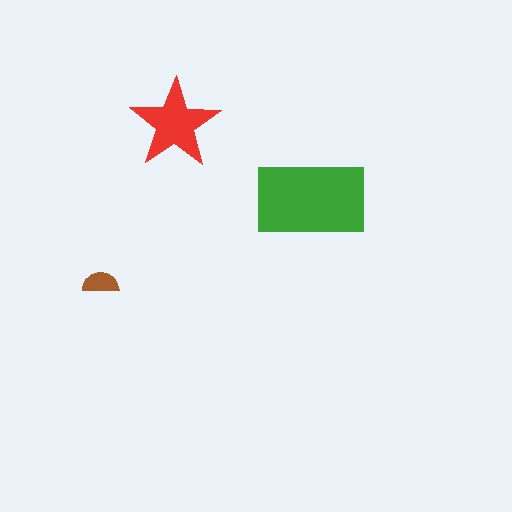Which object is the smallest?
The brown semicircle.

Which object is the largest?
The green rectangle.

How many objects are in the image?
There are 3 objects in the image.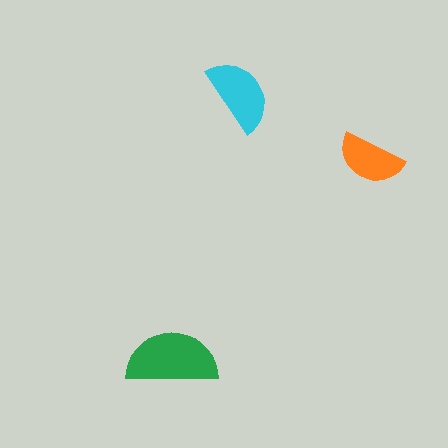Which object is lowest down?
The green semicircle is bottommost.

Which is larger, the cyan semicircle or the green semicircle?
The green one.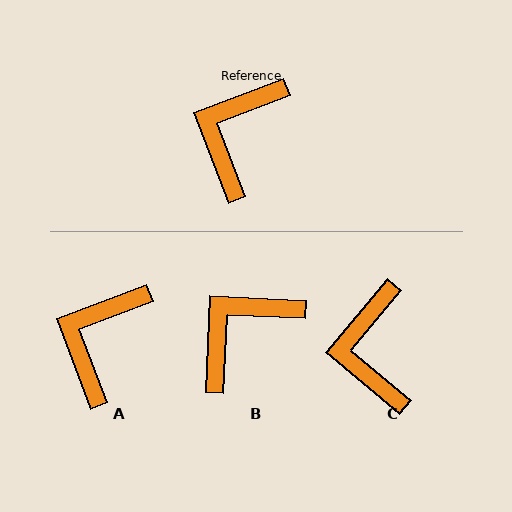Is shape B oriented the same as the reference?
No, it is off by about 24 degrees.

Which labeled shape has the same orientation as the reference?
A.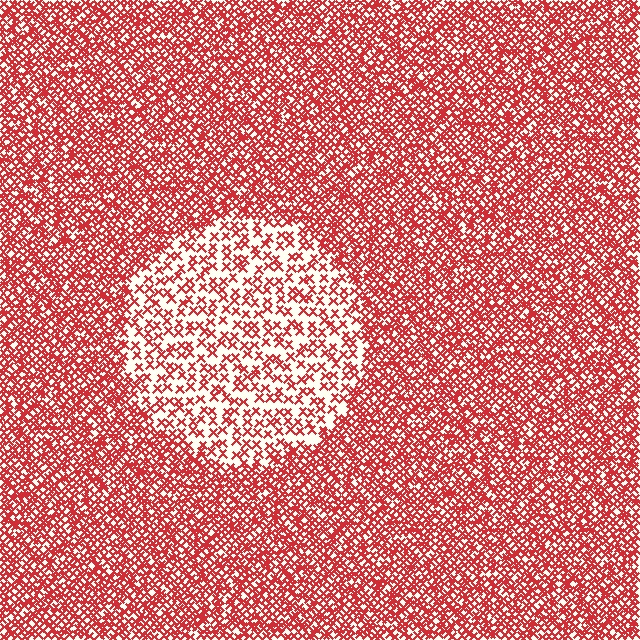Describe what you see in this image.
The image contains small red elements arranged at two different densities. A circle-shaped region is visible where the elements are less densely packed than the surrounding area.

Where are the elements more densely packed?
The elements are more densely packed outside the circle boundary.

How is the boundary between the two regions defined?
The boundary is defined by a change in element density (approximately 2.3x ratio). All elements are the same color, size, and shape.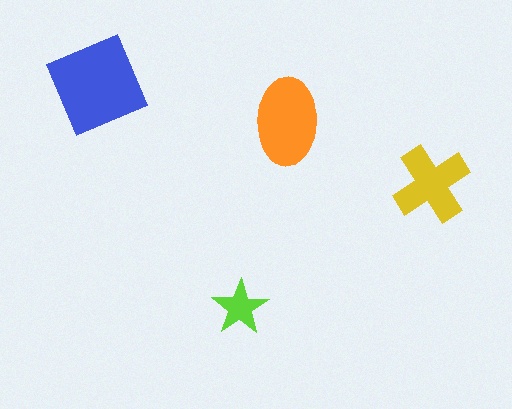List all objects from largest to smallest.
The blue diamond, the orange ellipse, the yellow cross, the lime star.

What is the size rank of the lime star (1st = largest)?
4th.